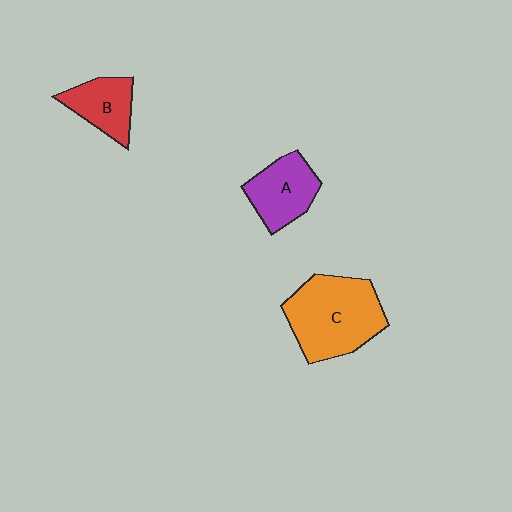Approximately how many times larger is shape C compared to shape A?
Approximately 1.7 times.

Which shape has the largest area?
Shape C (orange).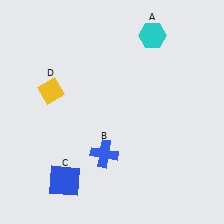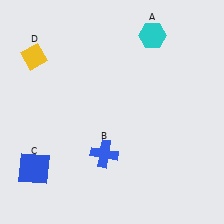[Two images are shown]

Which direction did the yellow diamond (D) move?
The yellow diamond (D) moved up.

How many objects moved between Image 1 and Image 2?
2 objects moved between the two images.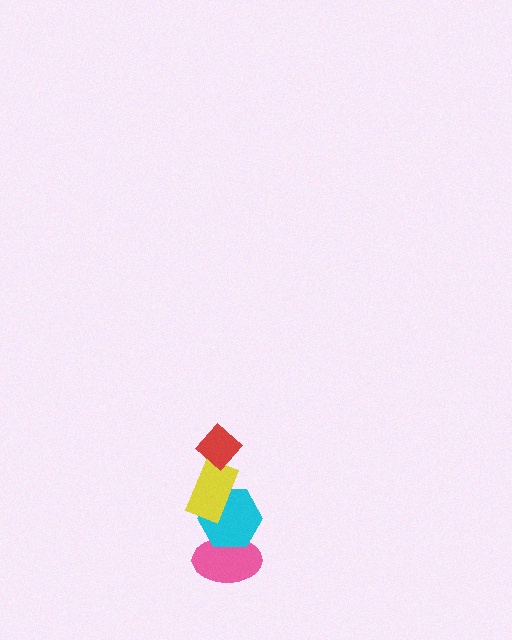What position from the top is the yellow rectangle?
The yellow rectangle is 2nd from the top.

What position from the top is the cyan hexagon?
The cyan hexagon is 3rd from the top.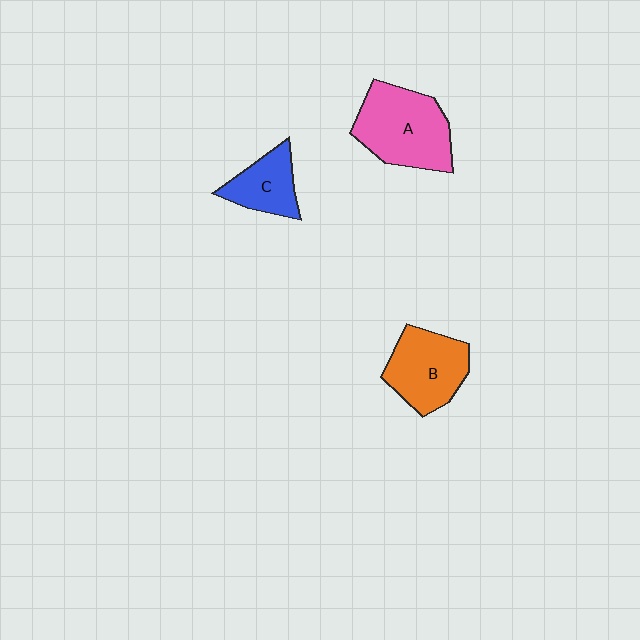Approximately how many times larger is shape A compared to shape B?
Approximately 1.2 times.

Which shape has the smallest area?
Shape C (blue).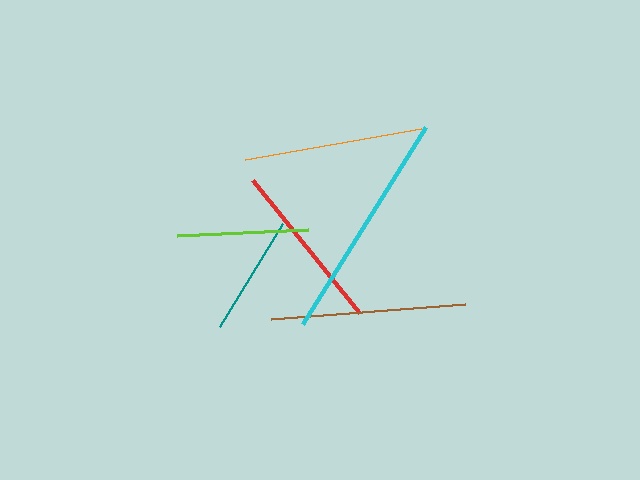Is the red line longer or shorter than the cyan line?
The cyan line is longer than the red line.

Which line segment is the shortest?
The teal line is the shortest at approximately 120 pixels.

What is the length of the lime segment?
The lime segment is approximately 131 pixels long.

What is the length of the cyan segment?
The cyan segment is approximately 232 pixels long.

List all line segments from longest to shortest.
From longest to shortest: cyan, brown, orange, red, lime, teal.